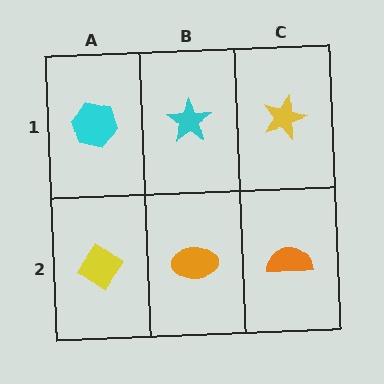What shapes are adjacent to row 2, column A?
A cyan hexagon (row 1, column A), an orange ellipse (row 2, column B).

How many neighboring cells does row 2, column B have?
3.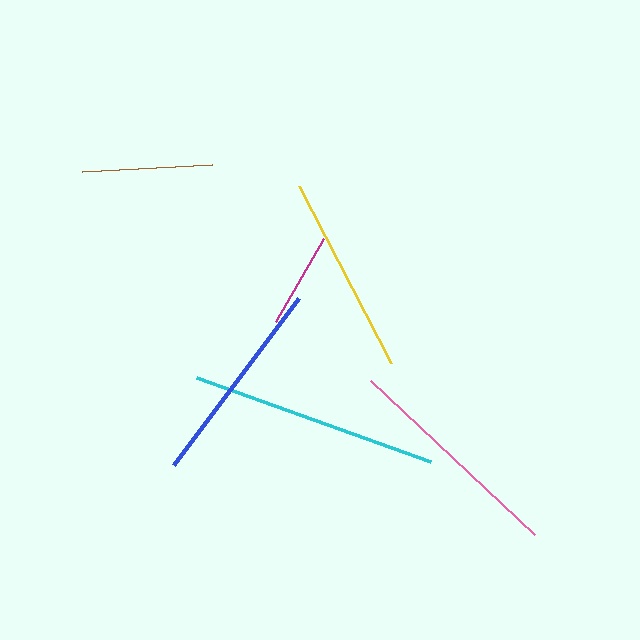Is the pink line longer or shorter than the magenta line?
The pink line is longer than the magenta line.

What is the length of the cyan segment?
The cyan segment is approximately 249 pixels long.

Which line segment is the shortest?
The magenta line is the shortest at approximately 95 pixels.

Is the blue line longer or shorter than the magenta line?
The blue line is longer than the magenta line.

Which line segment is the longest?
The cyan line is the longest at approximately 249 pixels.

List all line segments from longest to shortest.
From longest to shortest: cyan, pink, blue, yellow, brown, magenta.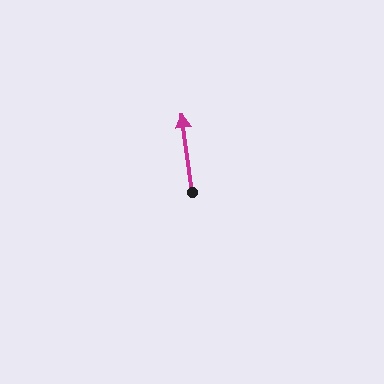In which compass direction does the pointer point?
North.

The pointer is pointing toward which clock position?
Roughly 12 o'clock.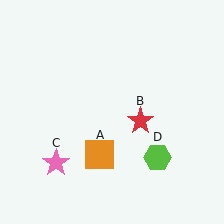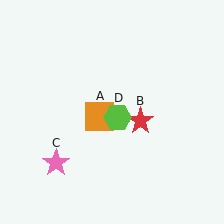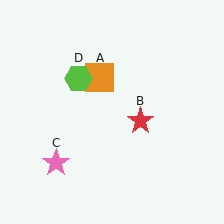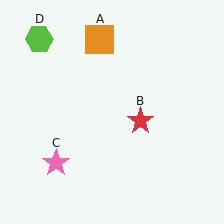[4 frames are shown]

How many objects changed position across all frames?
2 objects changed position: orange square (object A), lime hexagon (object D).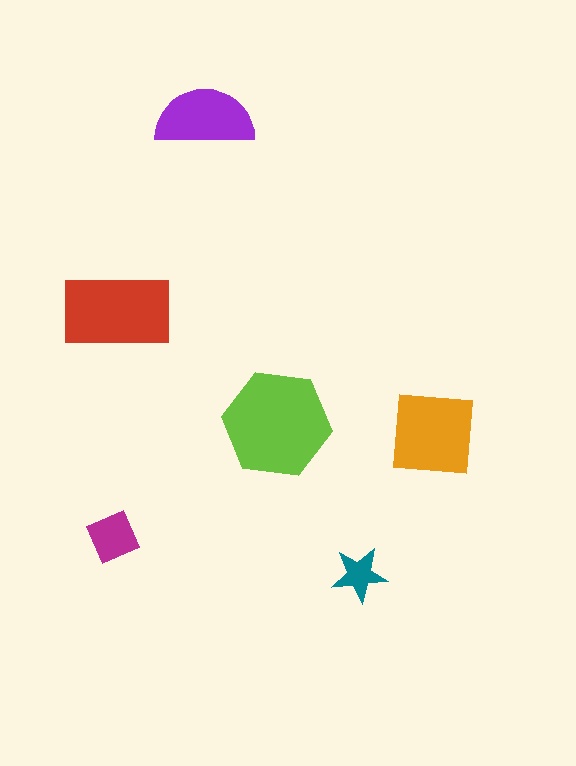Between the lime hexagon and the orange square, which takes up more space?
The lime hexagon.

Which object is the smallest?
The teal star.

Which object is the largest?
The lime hexagon.